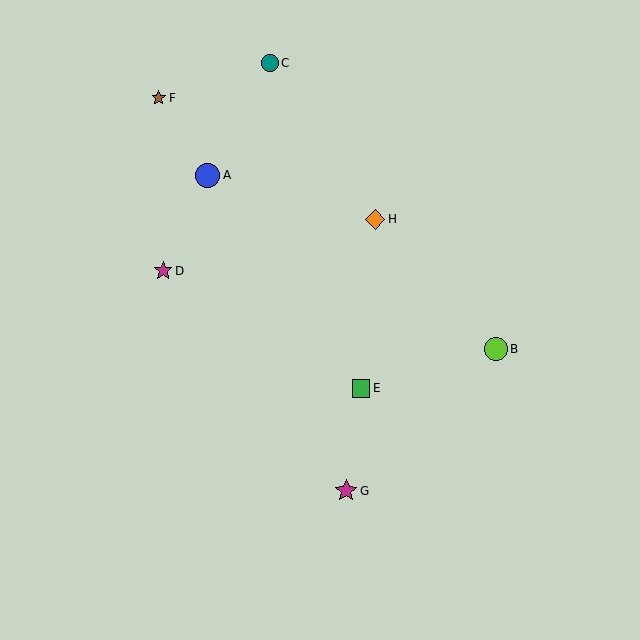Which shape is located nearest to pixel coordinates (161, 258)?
The magenta star (labeled D) at (163, 271) is nearest to that location.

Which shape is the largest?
The blue circle (labeled A) is the largest.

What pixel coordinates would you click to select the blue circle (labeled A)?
Click at (208, 175) to select the blue circle A.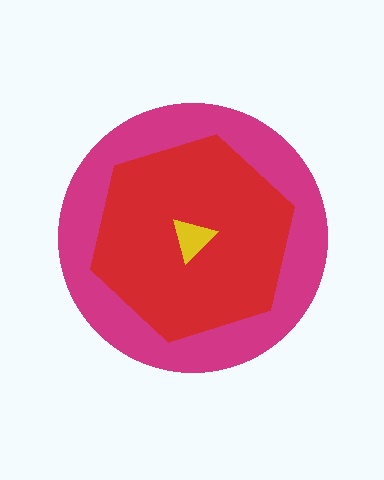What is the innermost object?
The yellow triangle.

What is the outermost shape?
The magenta circle.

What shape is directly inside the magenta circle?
The red hexagon.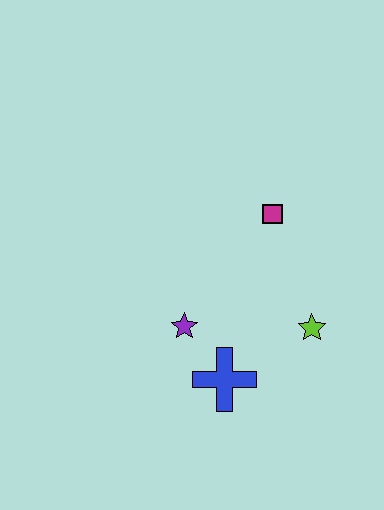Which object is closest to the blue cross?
The purple star is closest to the blue cross.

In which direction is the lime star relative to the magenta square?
The lime star is below the magenta square.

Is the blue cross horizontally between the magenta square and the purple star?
Yes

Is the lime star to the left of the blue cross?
No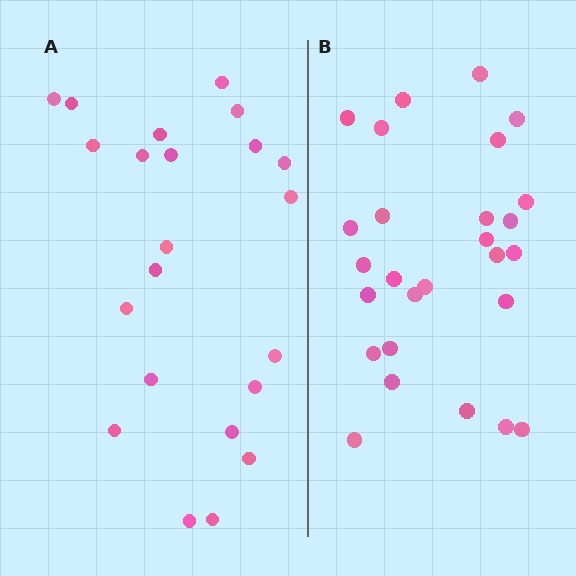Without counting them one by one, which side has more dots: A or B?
Region B (the right region) has more dots.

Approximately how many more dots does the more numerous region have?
Region B has about 5 more dots than region A.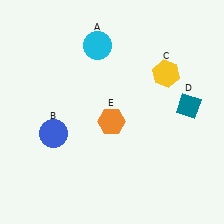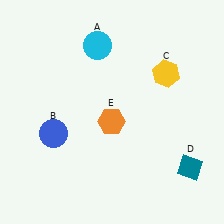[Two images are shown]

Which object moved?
The teal diamond (D) moved down.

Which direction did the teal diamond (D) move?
The teal diamond (D) moved down.